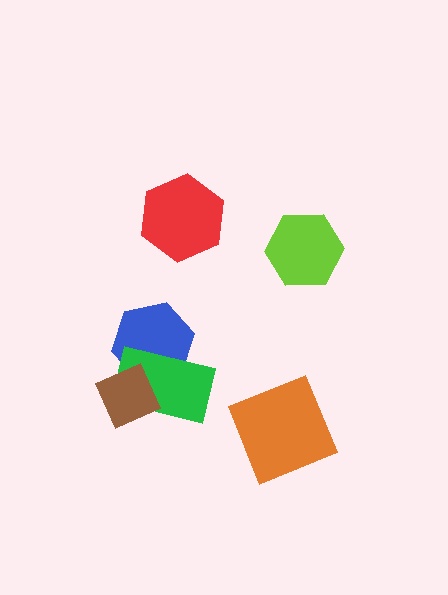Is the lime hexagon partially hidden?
No, no other shape covers it.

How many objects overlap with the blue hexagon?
2 objects overlap with the blue hexagon.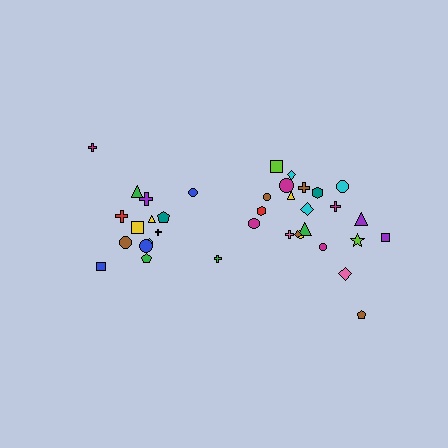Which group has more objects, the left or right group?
The right group.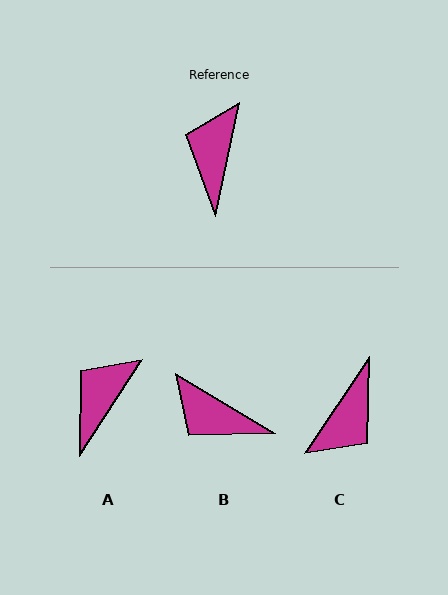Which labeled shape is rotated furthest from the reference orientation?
C, about 159 degrees away.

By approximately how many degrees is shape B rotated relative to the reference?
Approximately 71 degrees counter-clockwise.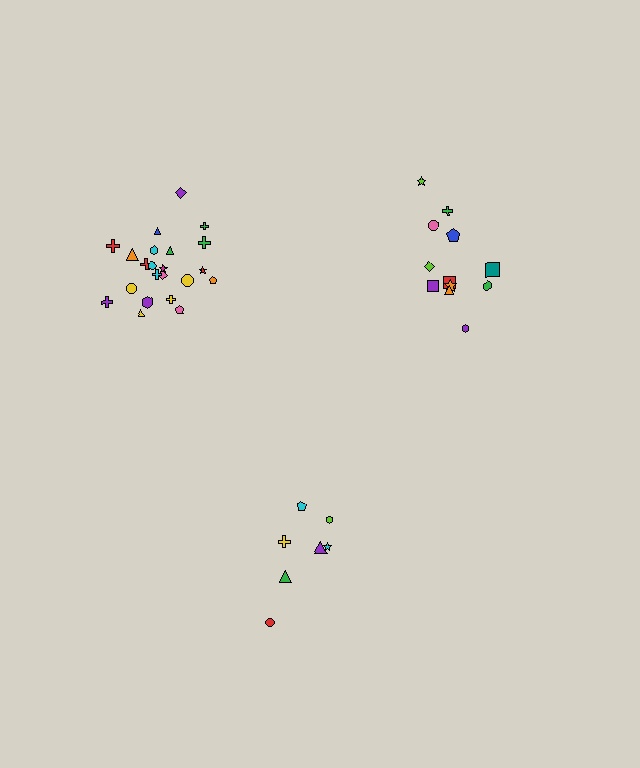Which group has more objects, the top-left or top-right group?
The top-left group.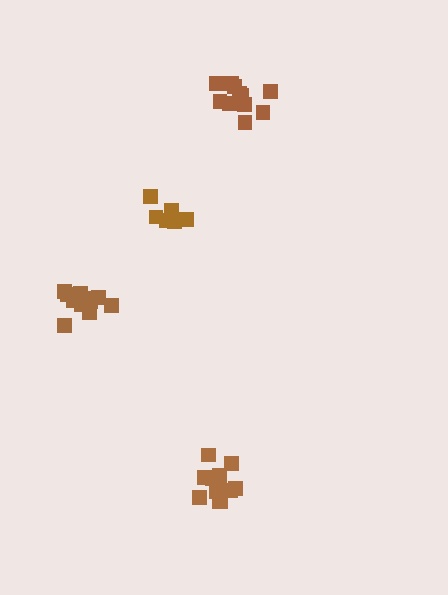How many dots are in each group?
Group 1: 12 dots, Group 2: 7 dots, Group 3: 13 dots, Group 4: 11 dots (43 total).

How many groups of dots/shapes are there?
There are 4 groups.